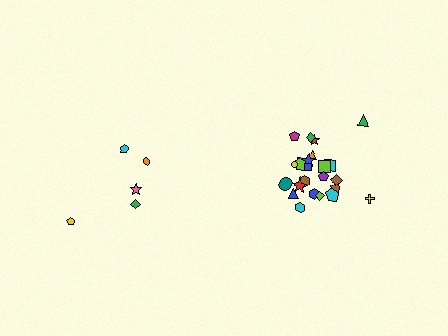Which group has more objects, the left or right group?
The right group.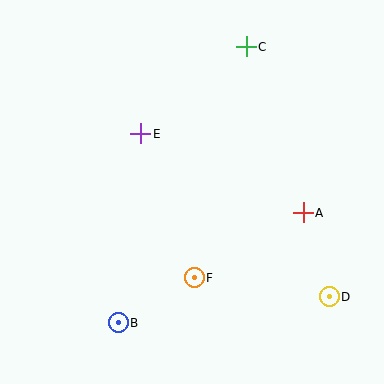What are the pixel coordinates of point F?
Point F is at (194, 278).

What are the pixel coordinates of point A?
Point A is at (303, 213).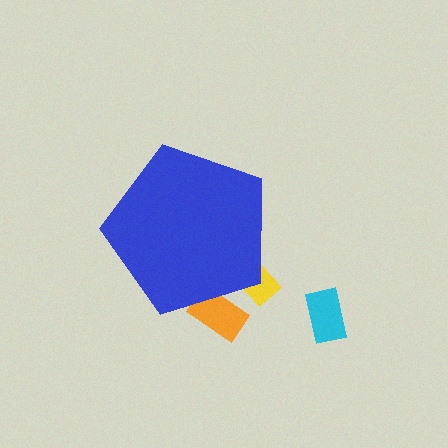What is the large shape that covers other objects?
A blue pentagon.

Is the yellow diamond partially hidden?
Yes, the yellow diamond is partially hidden behind the blue pentagon.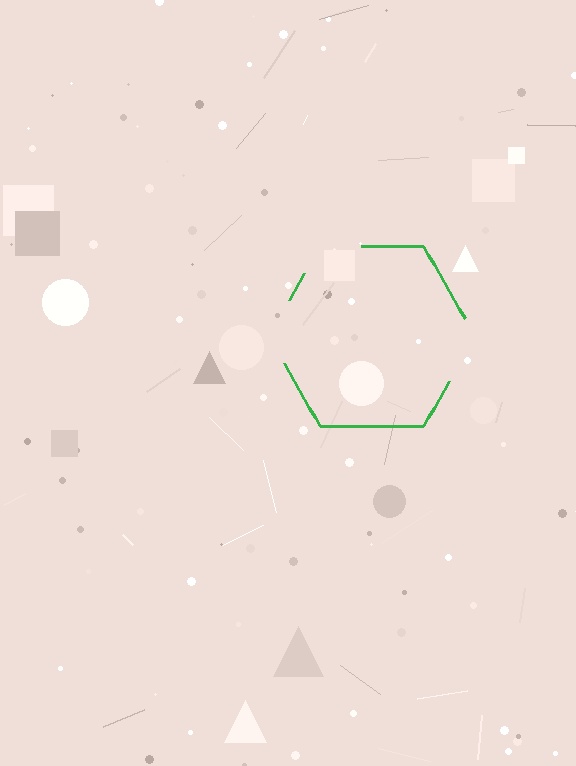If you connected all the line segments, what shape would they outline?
They would outline a hexagon.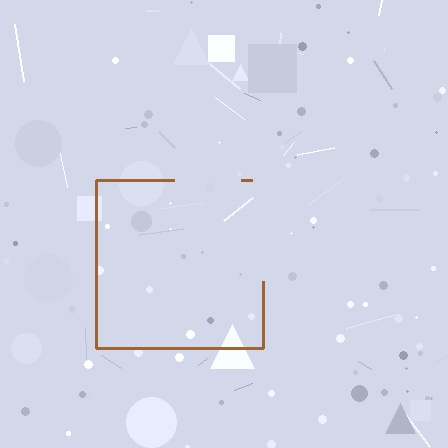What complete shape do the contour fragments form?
The contour fragments form a square.